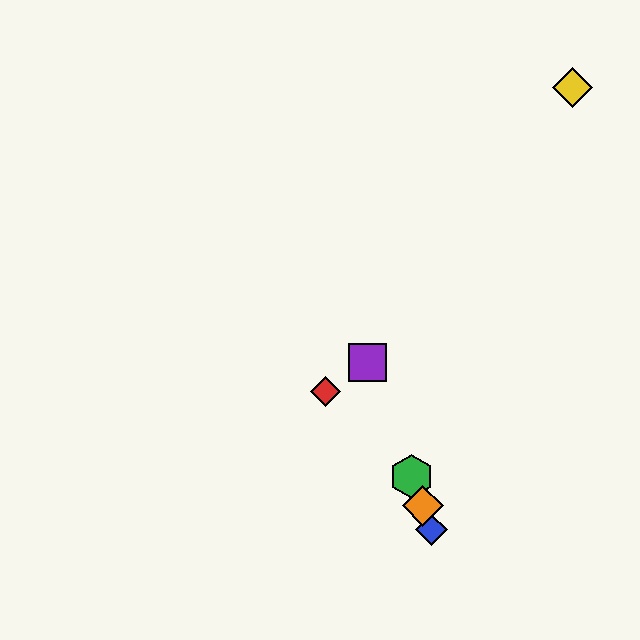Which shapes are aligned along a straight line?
The blue diamond, the green hexagon, the purple square, the orange diamond are aligned along a straight line.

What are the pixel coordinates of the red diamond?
The red diamond is at (326, 392).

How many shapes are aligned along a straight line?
4 shapes (the blue diamond, the green hexagon, the purple square, the orange diamond) are aligned along a straight line.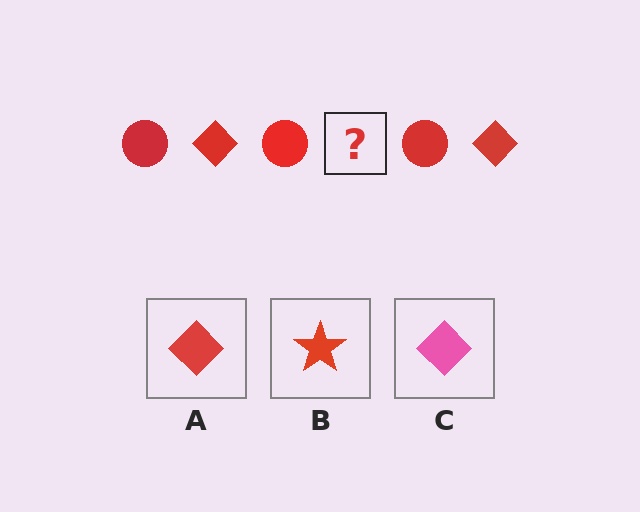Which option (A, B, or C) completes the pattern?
A.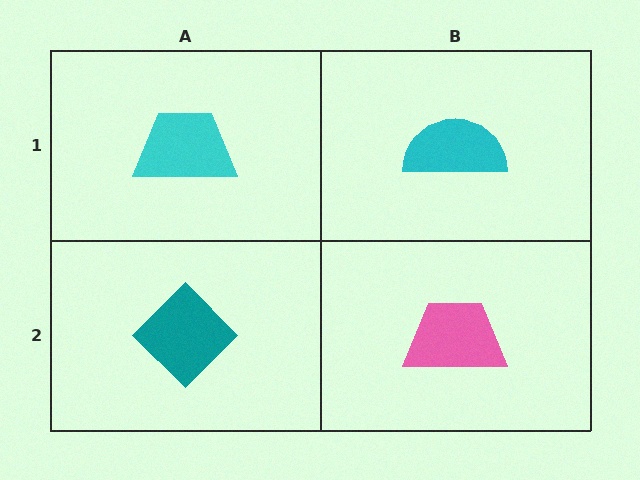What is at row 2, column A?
A teal diamond.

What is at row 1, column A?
A cyan trapezoid.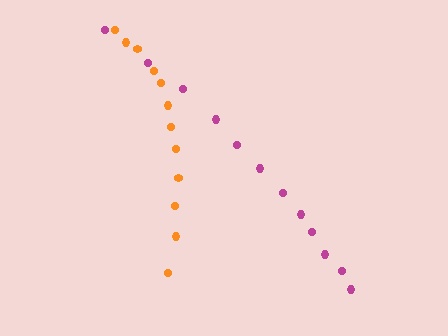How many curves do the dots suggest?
There are 2 distinct paths.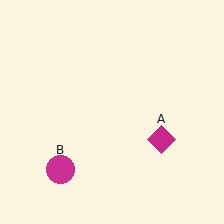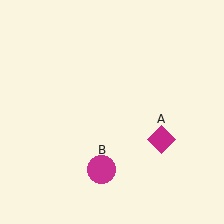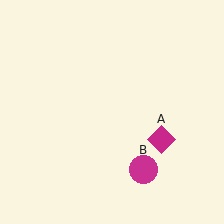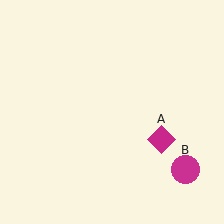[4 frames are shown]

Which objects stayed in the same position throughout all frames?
Magenta diamond (object A) remained stationary.